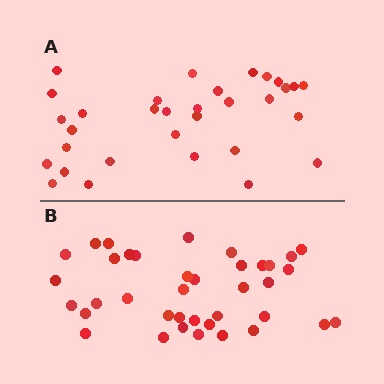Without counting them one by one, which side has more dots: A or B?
Region B (the bottom region) has more dots.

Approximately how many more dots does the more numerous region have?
Region B has about 6 more dots than region A.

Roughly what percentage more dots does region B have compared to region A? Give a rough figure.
About 20% more.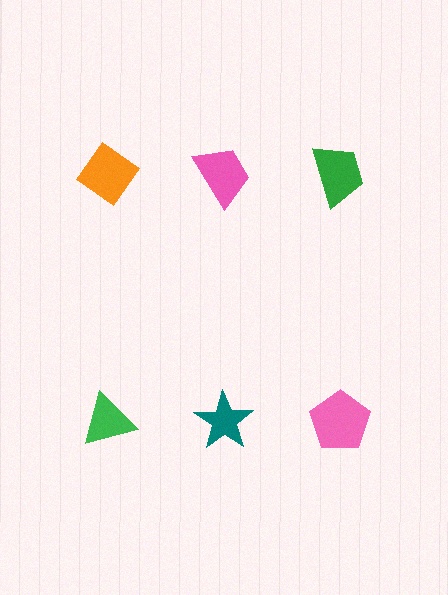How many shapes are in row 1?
3 shapes.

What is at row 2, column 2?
A teal star.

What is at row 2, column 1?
A green triangle.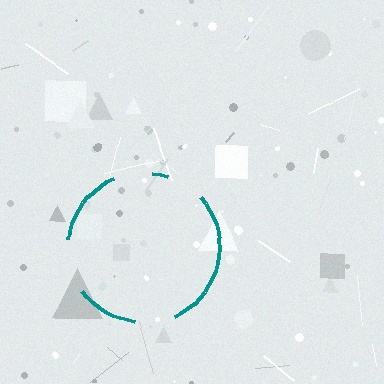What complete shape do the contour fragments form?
The contour fragments form a circle.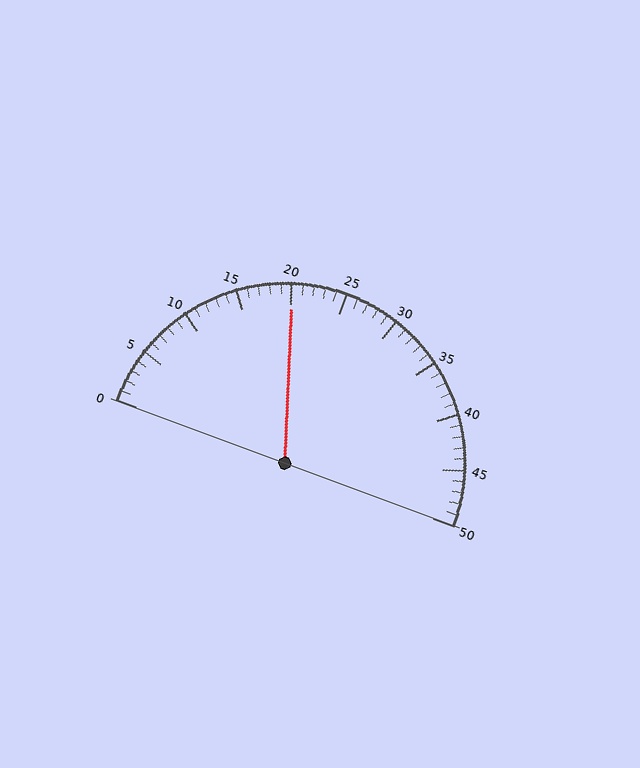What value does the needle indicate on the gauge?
The needle indicates approximately 20.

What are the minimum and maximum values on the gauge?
The gauge ranges from 0 to 50.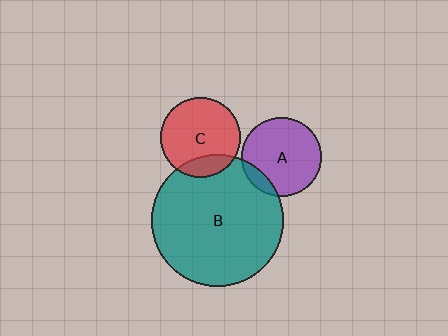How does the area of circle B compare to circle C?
Approximately 2.7 times.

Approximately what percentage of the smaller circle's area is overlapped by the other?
Approximately 20%.